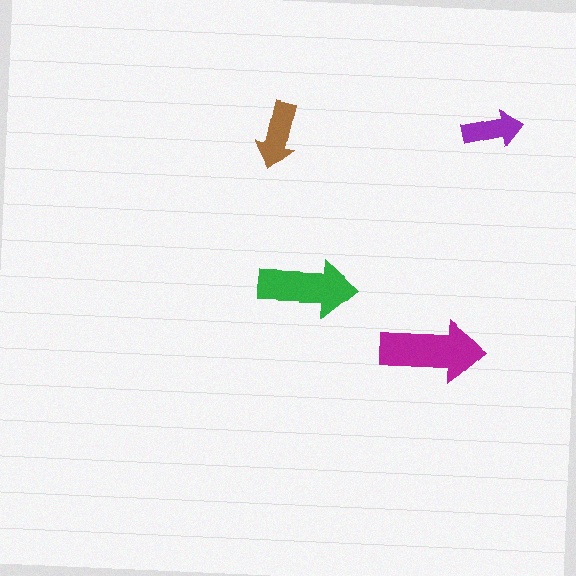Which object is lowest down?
The magenta arrow is bottommost.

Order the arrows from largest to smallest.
the magenta one, the green one, the brown one, the purple one.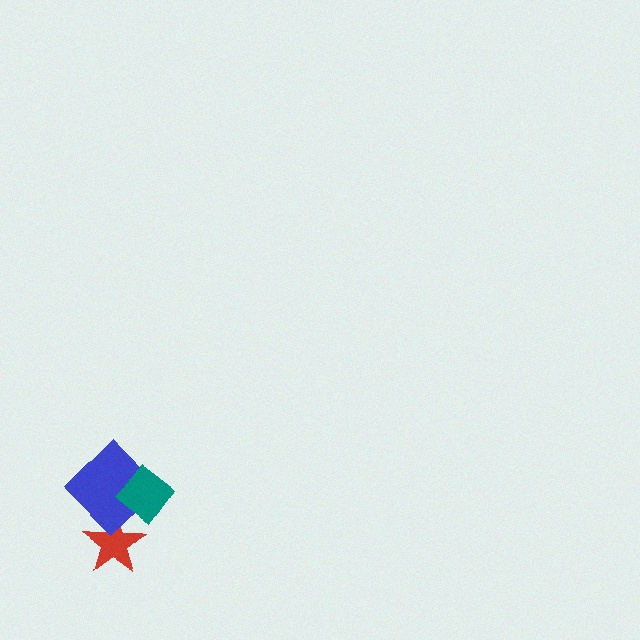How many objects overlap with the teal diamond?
1 object overlaps with the teal diamond.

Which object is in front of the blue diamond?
The teal diamond is in front of the blue diamond.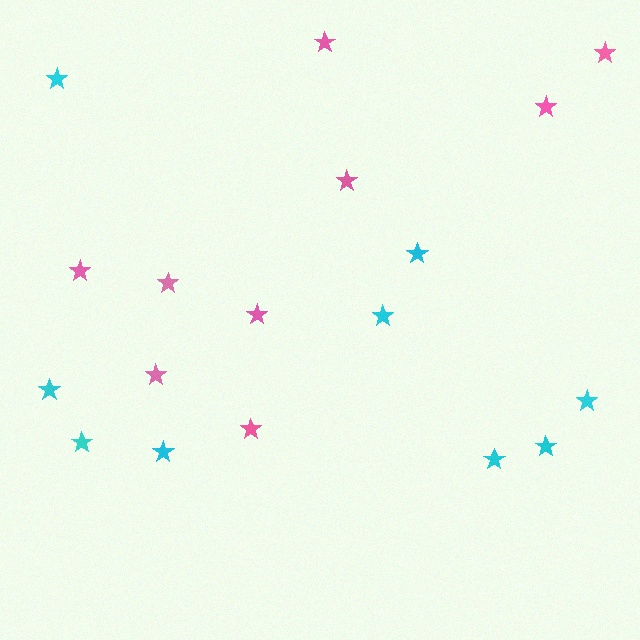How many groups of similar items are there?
There are 2 groups: one group of pink stars (9) and one group of cyan stars (9).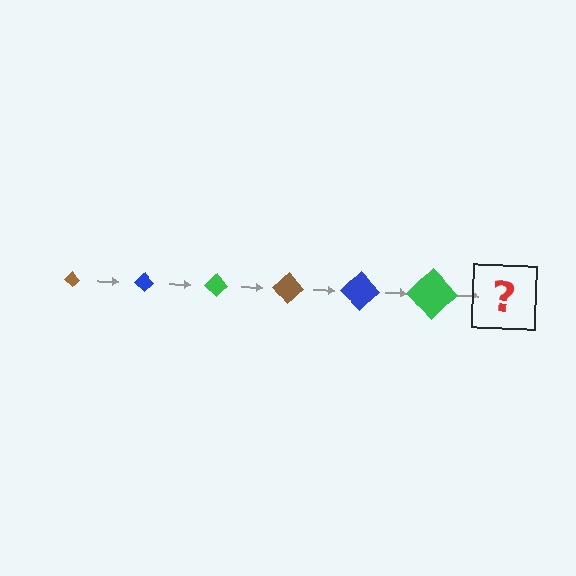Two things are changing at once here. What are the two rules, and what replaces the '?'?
The two rules are that the diamond grows larger each step and the color cycles through brown, blue, and green. The '?' should be a brown diamond, larger than the previous one.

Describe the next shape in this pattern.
It should be a brown diamond, larger than the previous one.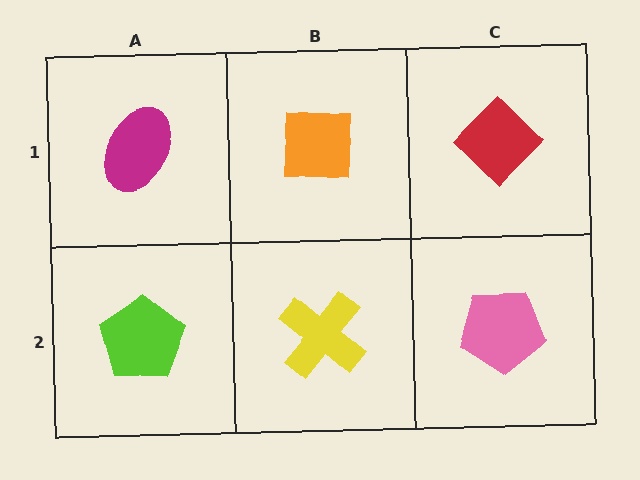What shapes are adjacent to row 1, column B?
A yellow cross (row 2, column B), a magenta ellipse (row 1, column A), a red diamond (row 1, column C).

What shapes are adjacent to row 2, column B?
An orange square (row 1, column B), a lime pentagon (row 2, column A), a pink pentagon (row 2, column C).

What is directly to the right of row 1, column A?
An orange square.